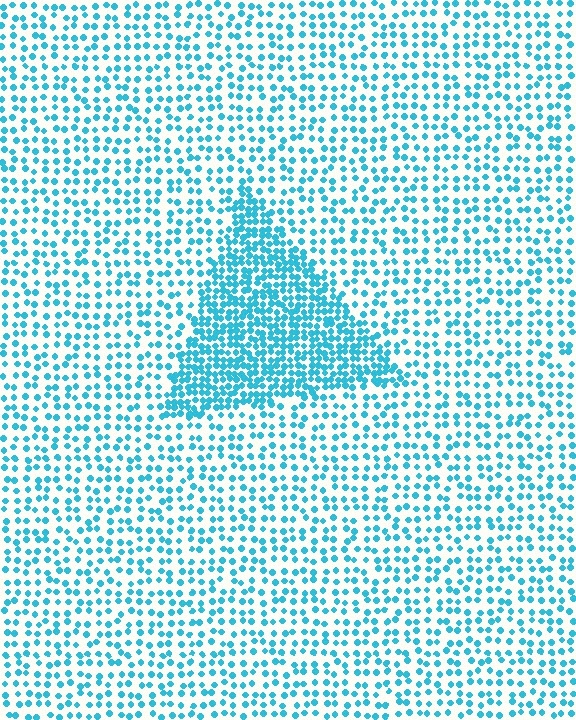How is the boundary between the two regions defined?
The boundary is defined by a change in element density (approximately 2.3x ratio). All elements are the same color, size, and shape.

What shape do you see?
I see a triangle.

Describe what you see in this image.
The image contains small cyan elements arranged at two different densities. A triangle-shaped region is visible where the elements are more densely packed than the surrounding area.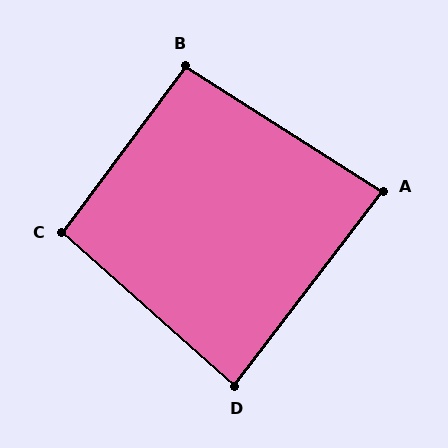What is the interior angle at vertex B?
Approximately 94 degrees (approximately right).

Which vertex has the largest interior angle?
C, at approximately 95 degrees.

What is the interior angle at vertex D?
Approximately 86 degrees (approximately right).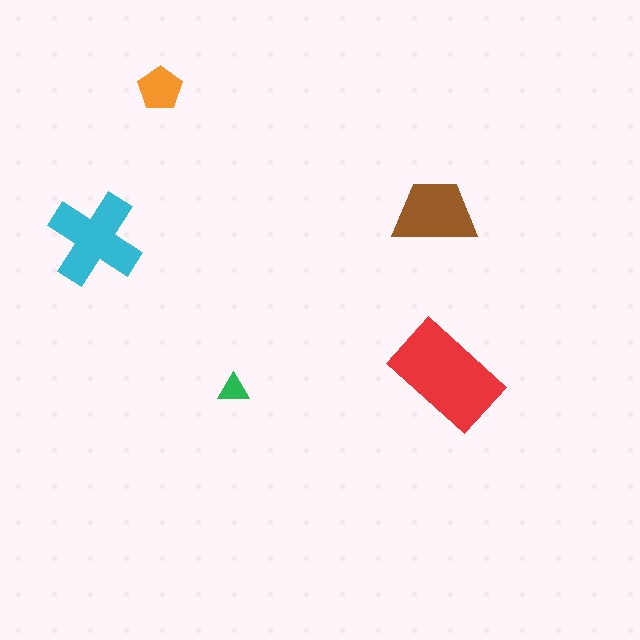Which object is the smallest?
The green triangle.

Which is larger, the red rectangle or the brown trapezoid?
The red rectangle.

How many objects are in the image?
There are 5 objects in the image.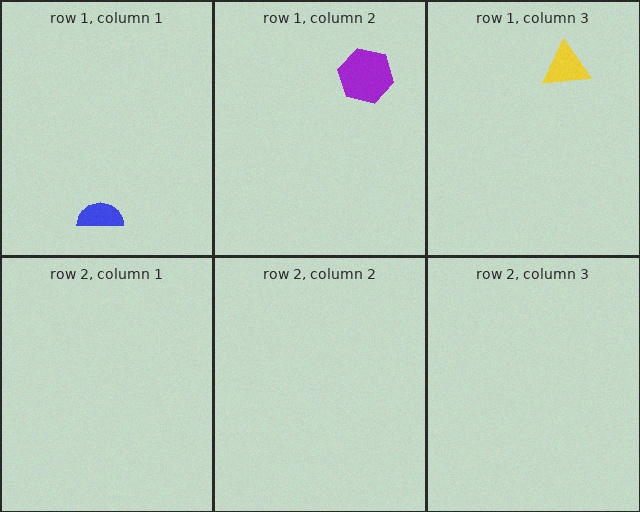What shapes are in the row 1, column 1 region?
The blue semicircle.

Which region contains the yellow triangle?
The row 1, column 3 region.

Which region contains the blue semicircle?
The row 1, column 1 region.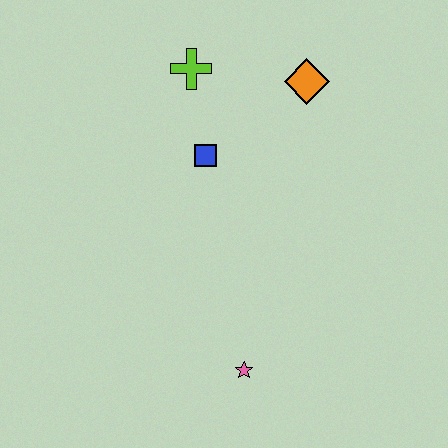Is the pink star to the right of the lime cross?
Yes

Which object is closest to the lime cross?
The blue square is closest to the lime cross.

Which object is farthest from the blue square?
The pink star is farthest from the blue square.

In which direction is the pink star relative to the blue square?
The pink star is below the blue square.